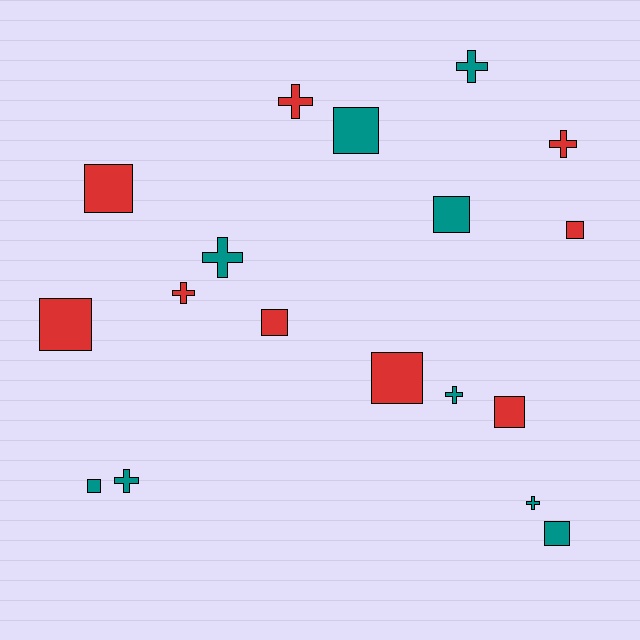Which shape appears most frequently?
Square, with 10 objects.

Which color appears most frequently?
Teal, with 9 objects.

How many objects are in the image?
There are 18 objects.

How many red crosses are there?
There are 3 red crosses.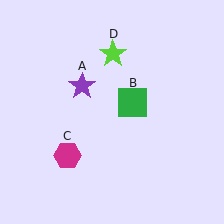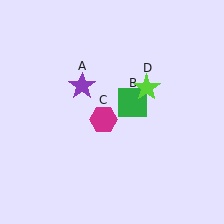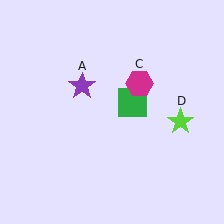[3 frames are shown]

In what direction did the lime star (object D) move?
The lime star (object D) moved down and to the right.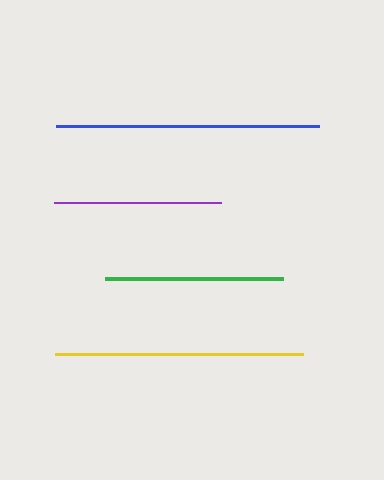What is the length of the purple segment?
The purple segment is approximately 167 pixels long.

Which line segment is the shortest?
The purple line is the shortest at approximately 167 pixels.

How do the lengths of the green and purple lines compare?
The green and purple lines are approximately the same length.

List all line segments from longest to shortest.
From longest to shortest: blue, yellow, green, purple.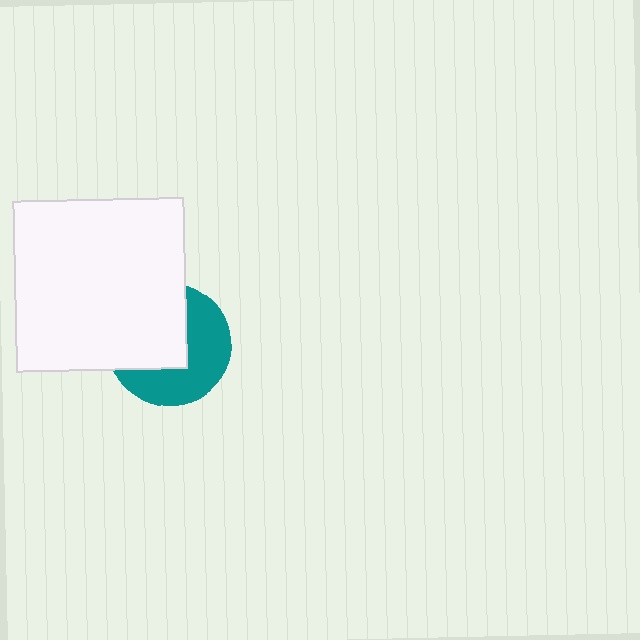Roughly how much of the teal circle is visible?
About half of it is visible (roughly 50%).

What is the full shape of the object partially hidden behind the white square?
The partially hidden object is a teal circle.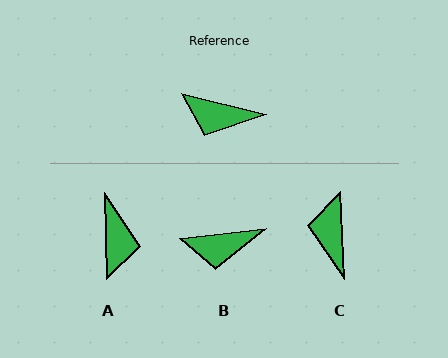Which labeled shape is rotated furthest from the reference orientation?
A, about 105 degrees away.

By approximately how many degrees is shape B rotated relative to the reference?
Approximately 20 degrees counter-clockwise.